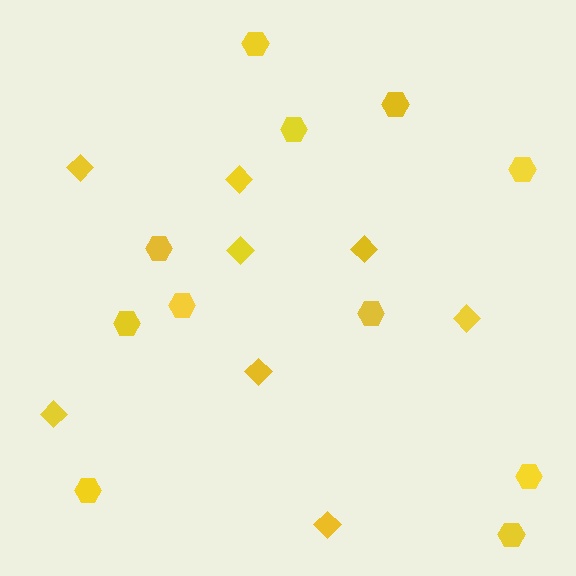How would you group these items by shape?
There are 2 groups: one group of diamonds (8) and one group of hexagons (11).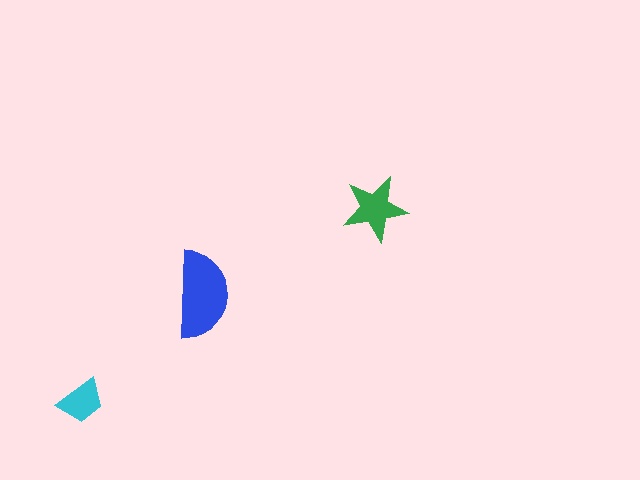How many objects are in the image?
There are 3 objects in the image.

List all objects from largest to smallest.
The blue semicircle, the green star, the cyan trapezoid.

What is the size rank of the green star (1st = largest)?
2nd.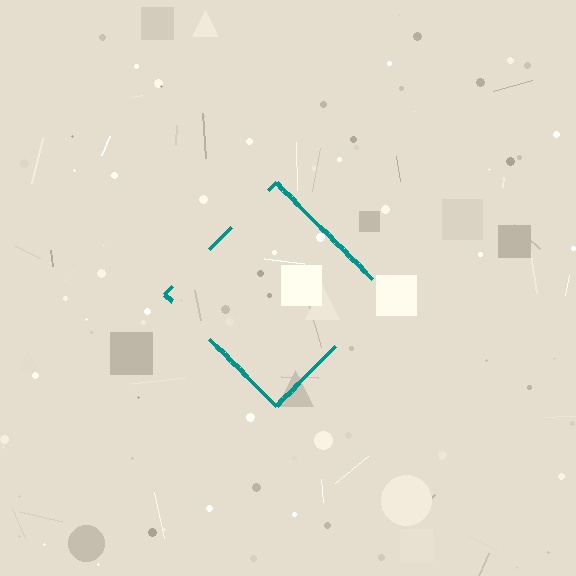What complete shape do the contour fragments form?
The contour fragments form a diamond.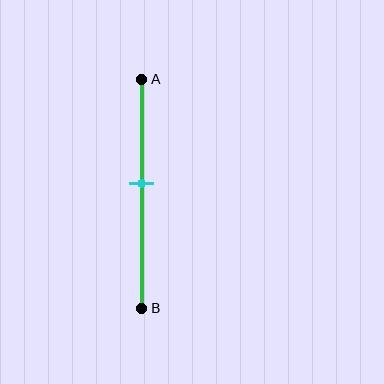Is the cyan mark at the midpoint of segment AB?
No, the mark is at about 45% from A, not at the 50% midpoint.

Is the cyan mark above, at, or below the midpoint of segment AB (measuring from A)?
The cyan mark is above the midpoint of segment AB.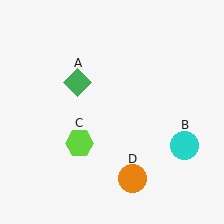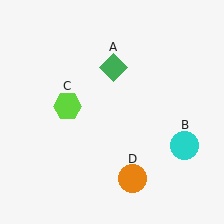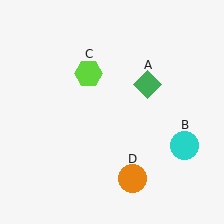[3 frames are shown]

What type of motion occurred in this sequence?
The green diamond (object A), lime hexagon (object C) rotated clockwise around the center of the scene.